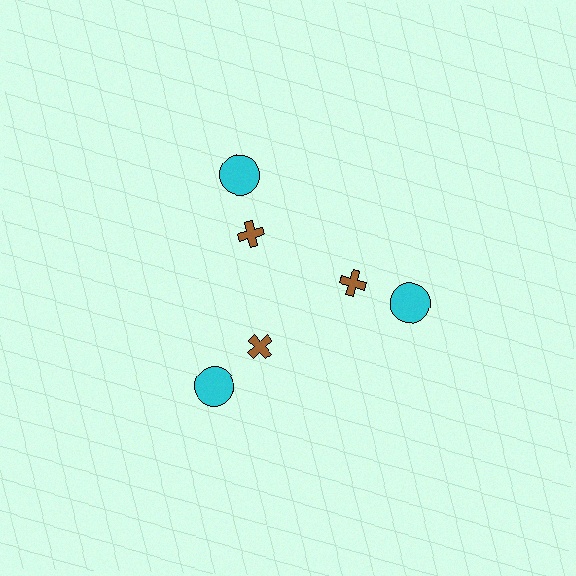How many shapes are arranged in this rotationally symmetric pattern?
There are 6 shapes, arranged in 3 groups of 2.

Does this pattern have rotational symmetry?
Yes, this pattern has 3-fold rotational symmetry. It looks the same after rotating 120 degrees around the center.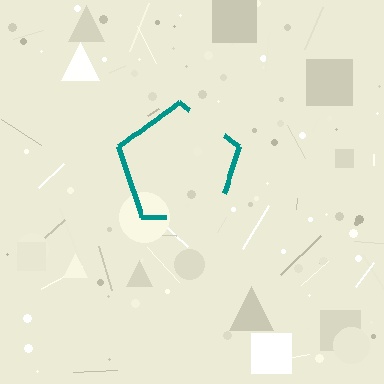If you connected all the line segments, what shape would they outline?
They would outline a pentagon.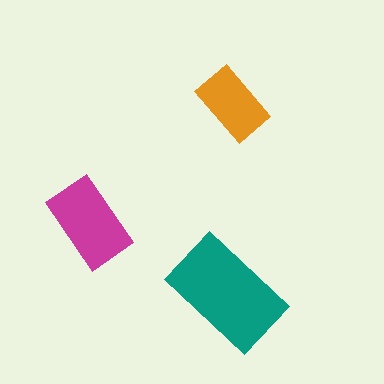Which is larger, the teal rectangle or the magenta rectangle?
The teal one.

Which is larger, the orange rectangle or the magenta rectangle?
The magenta one.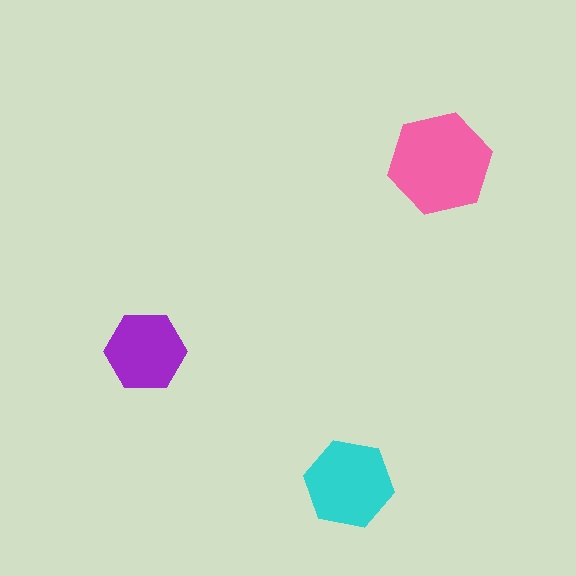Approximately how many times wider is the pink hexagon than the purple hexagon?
About 1.5 times wider.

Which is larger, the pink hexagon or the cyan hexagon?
The pink one.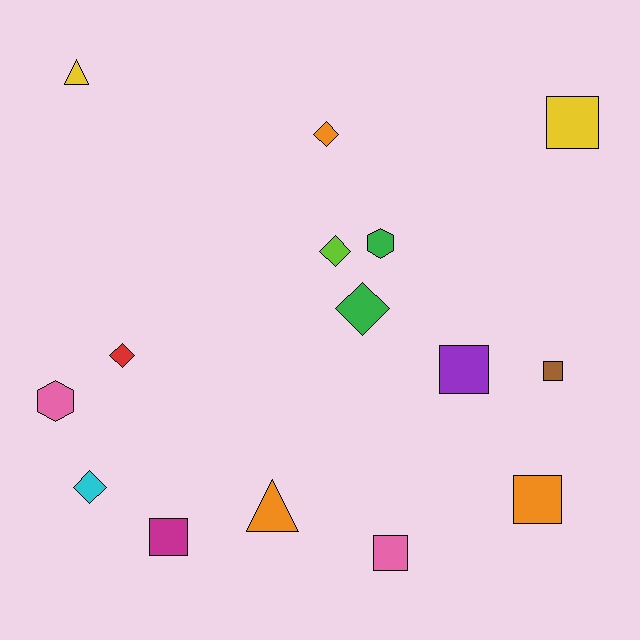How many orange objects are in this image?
There are 3 orange objects.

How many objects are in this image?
There are 15 objects.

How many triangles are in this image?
There are 2 triangles.